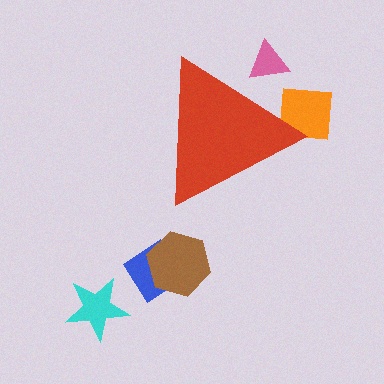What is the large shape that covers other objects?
A red triangle.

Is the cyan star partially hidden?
No, the cyan star is fully visible.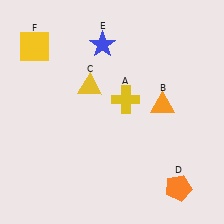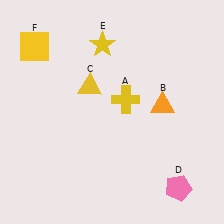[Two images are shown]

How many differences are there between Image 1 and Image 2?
There are 2 differences between the two images.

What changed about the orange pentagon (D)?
In Image 1, D is orange. In Image 2, it changed to pink.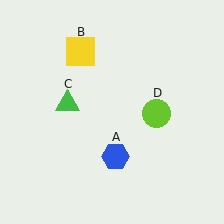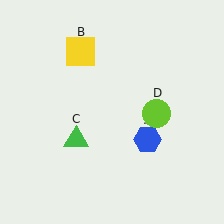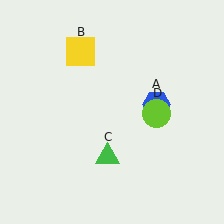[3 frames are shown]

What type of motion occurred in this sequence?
The blue hexagon (object A), green triangle (object C) rotated counterclockwise around the center of the scene.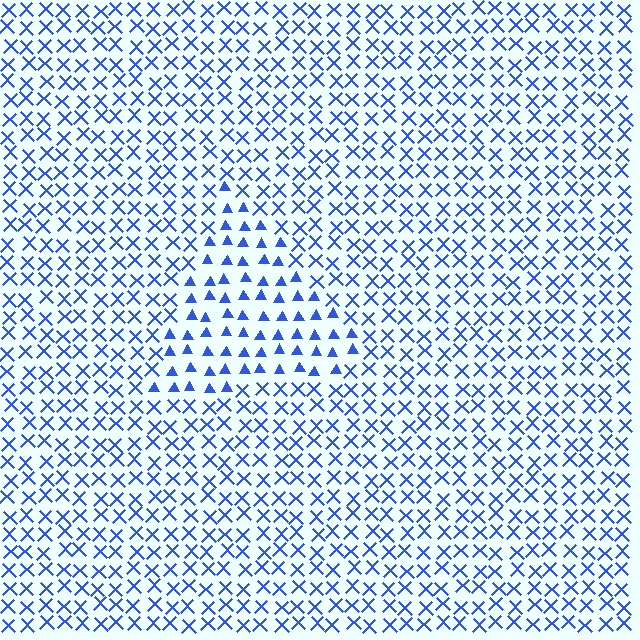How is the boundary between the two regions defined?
The boundary is defined by a change in element shape: triangles inside vs. X marks outside. All elements share the same color and spacing.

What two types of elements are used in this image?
The image uses triangles inside the triangle region and X marks outside it.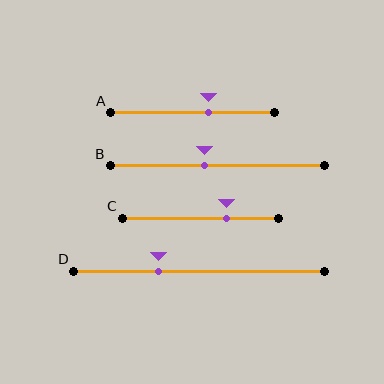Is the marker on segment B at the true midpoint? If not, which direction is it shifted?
No, the marker on segment B is shifted to the left by about 6% of the segment length.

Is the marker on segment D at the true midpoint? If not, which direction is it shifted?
No, the marker on segment D is shifted to the left by about 16% of the segment length.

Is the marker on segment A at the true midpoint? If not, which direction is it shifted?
No, the marker on segment A is shifted to the right by about 9% of the segment length.